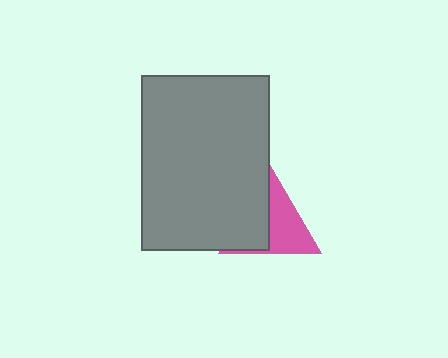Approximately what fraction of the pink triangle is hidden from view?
Roughly 47% of the pink triangle is hidden behind the gray rectangle.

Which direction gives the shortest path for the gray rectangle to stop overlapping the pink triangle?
Moving left gives the shortest separation.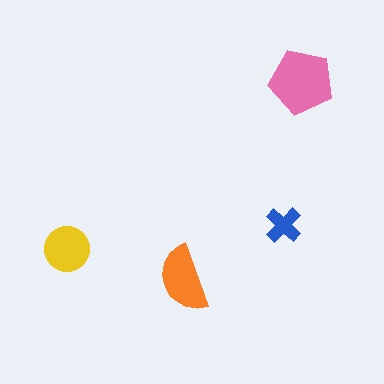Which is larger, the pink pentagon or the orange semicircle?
The pink pentagon.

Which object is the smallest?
The blue cross.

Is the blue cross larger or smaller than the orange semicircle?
Smaller.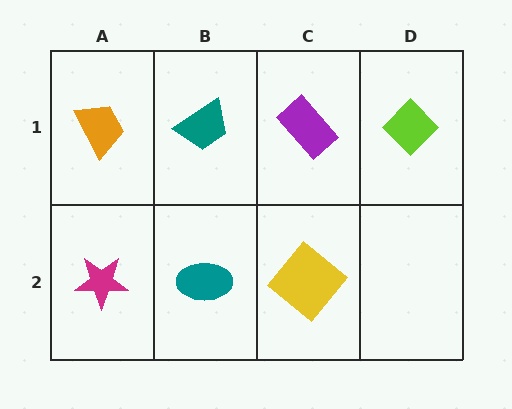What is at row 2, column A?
A magenta star.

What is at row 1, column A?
An orange trapezoid.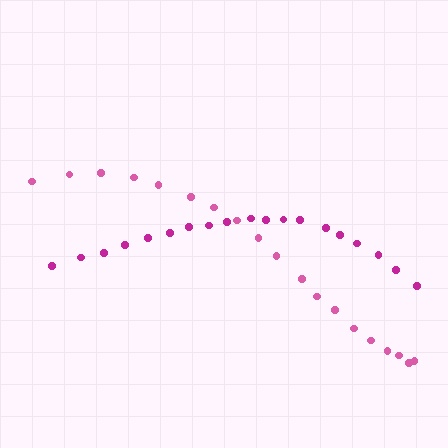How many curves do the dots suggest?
There are 2 distinct paths.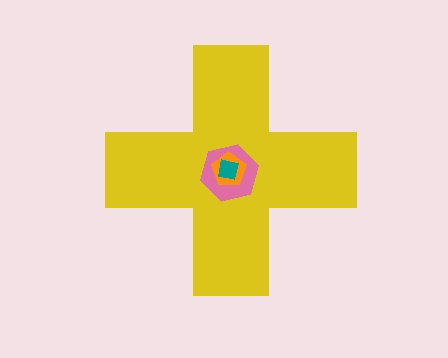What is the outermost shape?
The yellow cross.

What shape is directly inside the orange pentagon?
The teal square.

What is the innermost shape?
The teal square.